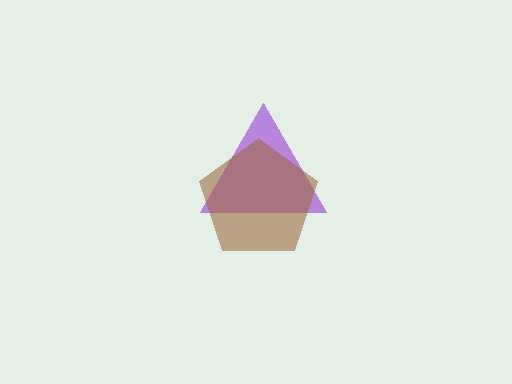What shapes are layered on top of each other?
The layered shapes are: a purple triangle, a brown pentagon.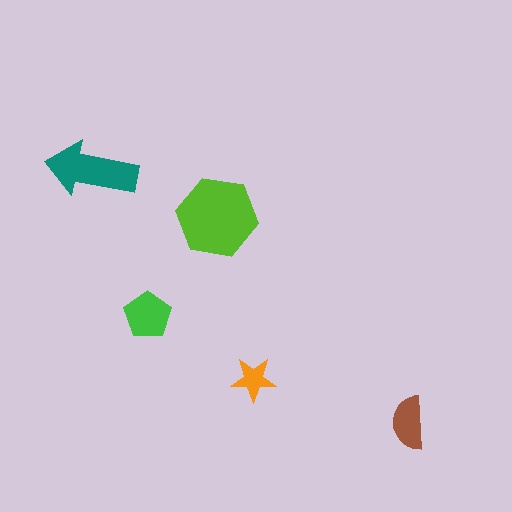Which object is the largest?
The lime hexagon.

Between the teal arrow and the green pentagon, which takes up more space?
The teal arrow.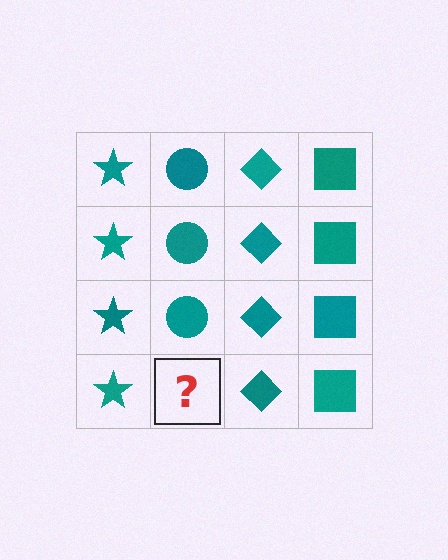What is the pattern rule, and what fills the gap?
The rule is that each column has a consistent shape. The gap should be filled with a teal circle.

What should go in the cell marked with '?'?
The missing cell should contain a teal circle.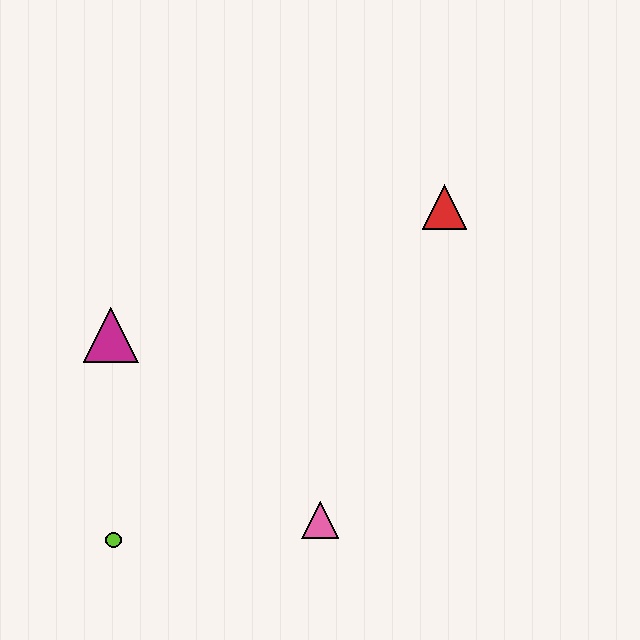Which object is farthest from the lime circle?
The red triangle is farthest from the lime circle.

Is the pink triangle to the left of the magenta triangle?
No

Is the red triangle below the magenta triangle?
No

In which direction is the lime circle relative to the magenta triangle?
The lime circle is below the magenta triangle.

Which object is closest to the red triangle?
The pink triangle is closest to the red triangle.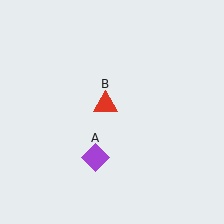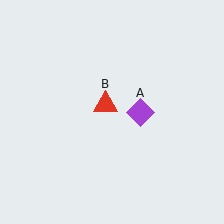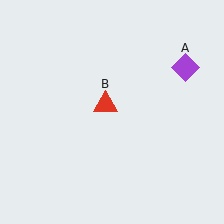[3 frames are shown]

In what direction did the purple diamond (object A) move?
The purple diamond (object A) moved up and to the right.